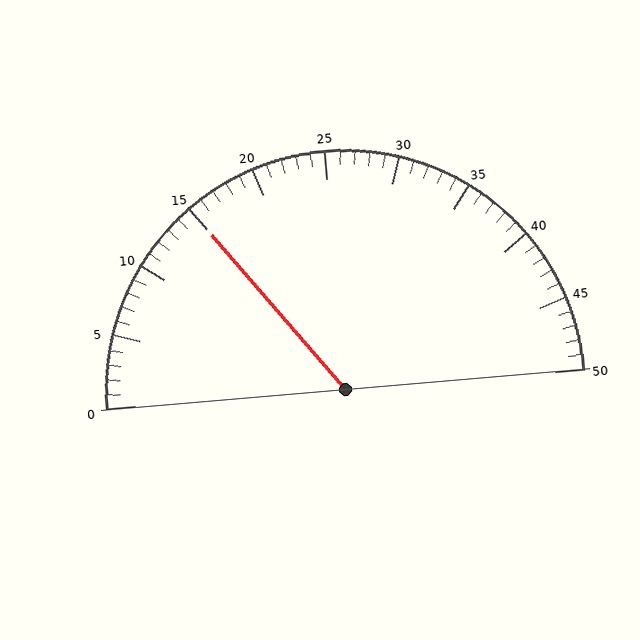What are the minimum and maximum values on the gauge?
The gauge ranges from 0 to 50.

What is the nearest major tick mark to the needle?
The nearest major tick mark is 15.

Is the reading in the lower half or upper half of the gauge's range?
The reading is in the lower half of the range (0 to 50).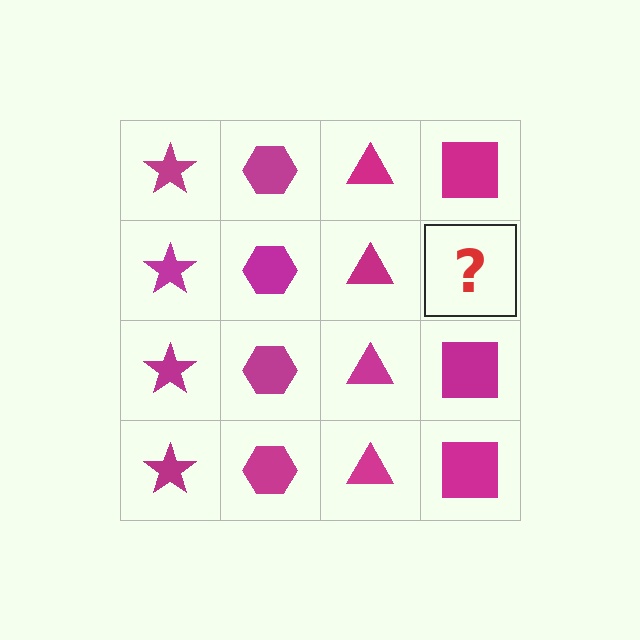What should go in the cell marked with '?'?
The missing cell should contain a magenta square.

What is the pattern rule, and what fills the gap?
The rule is that each column has a consistent shape. The gap should be filled with a magenta square.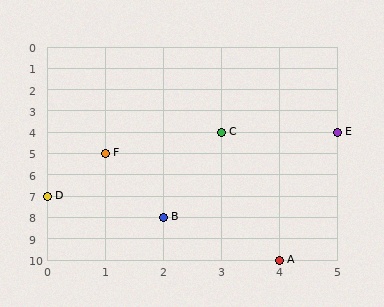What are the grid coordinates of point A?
Point A is at grid coordinates (4, 10).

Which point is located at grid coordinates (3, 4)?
Point C is at (3, 4).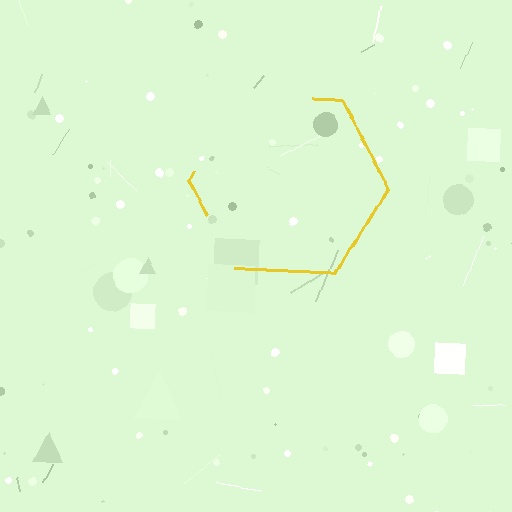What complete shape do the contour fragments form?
The contour fragments form a hexagon.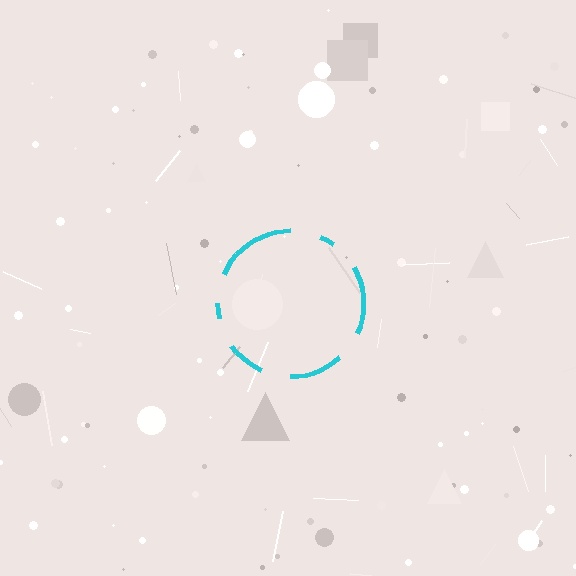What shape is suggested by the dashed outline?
The dashed outline suggests a circle.